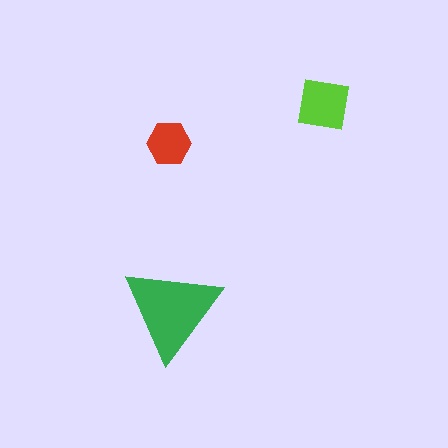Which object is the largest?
The green triangle.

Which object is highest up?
The lime square is topmost.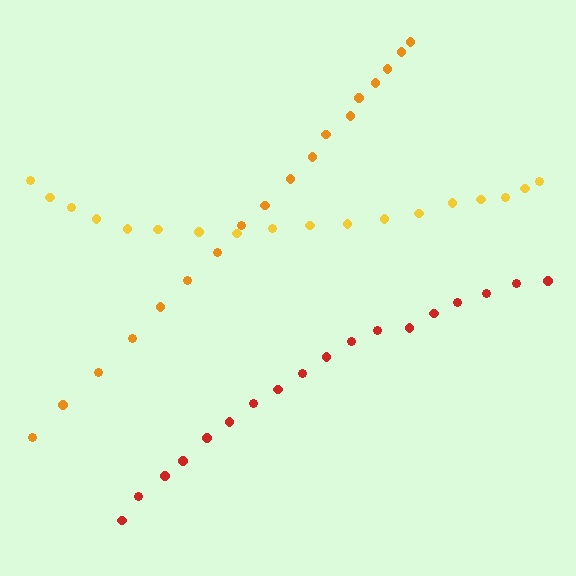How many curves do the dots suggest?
There are 3 distinct paths.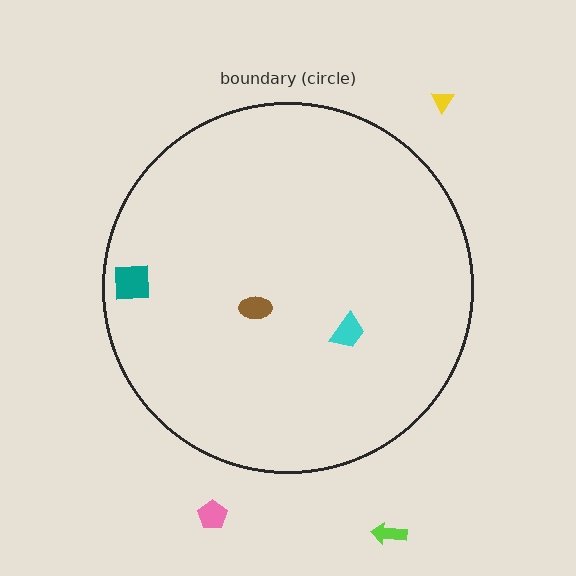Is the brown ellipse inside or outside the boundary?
Inside.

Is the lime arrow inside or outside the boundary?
Outside.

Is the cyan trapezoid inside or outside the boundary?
Inside.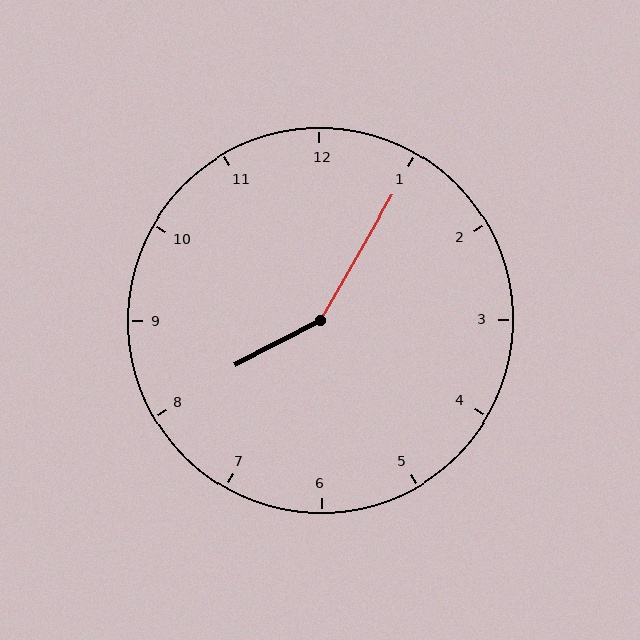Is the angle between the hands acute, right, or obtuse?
It is obtuse.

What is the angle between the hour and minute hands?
Approximately 148 degrees.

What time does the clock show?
8:05.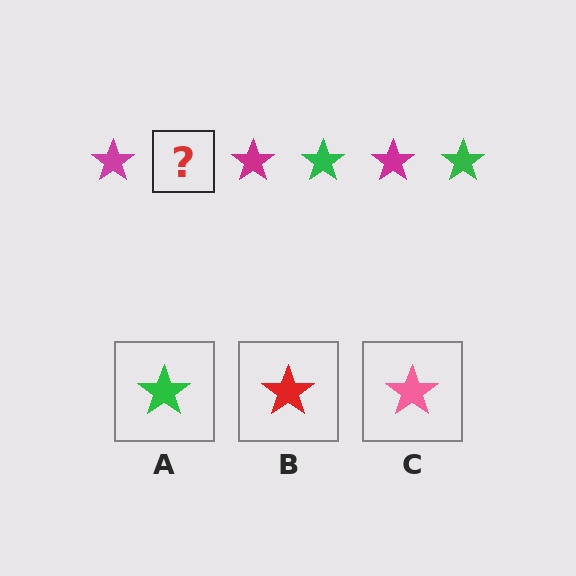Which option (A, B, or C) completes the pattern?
A.